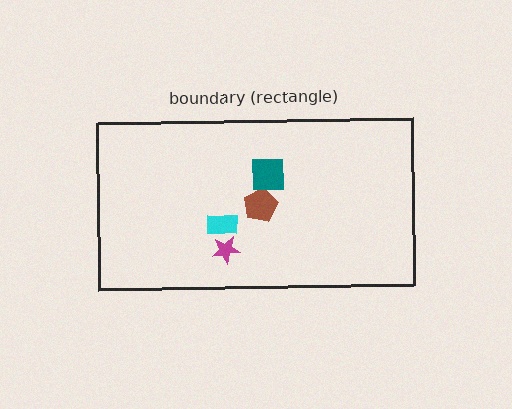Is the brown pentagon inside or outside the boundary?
Inside.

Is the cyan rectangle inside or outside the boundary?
Inside.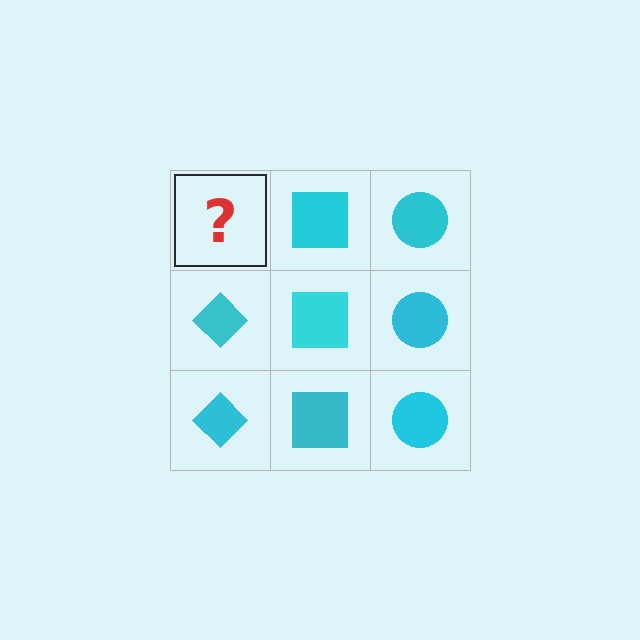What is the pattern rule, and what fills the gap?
The rule is that each column has a consistent shape. The gap should be filled with a cyan diamond.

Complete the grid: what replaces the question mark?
The question mark should be replaced with a cyan diamond.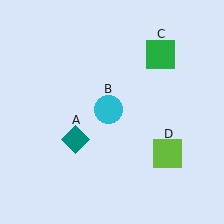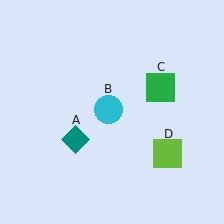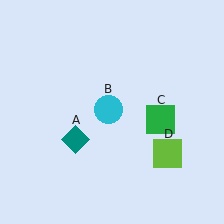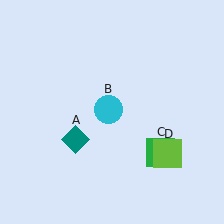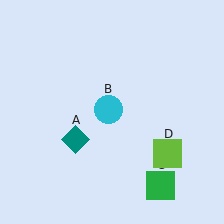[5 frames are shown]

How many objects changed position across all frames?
1 object changed position: green square (object C).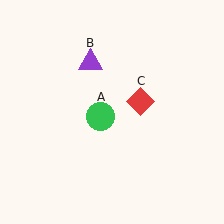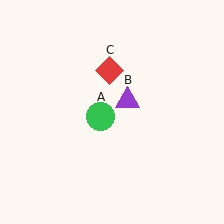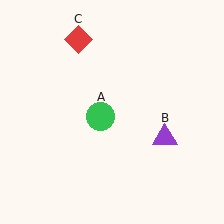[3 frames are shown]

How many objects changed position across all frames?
2 objects changed position: purple triangle (object B), red diamond (object C).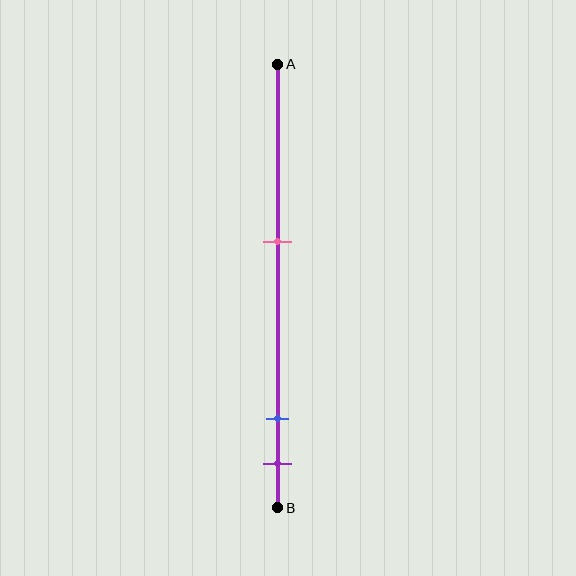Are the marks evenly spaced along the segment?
No, the marks are not evenly spaced.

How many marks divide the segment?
There are 3 marks dividing the segment.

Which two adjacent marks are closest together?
The blue and purple marks are the closest adjacent pair.